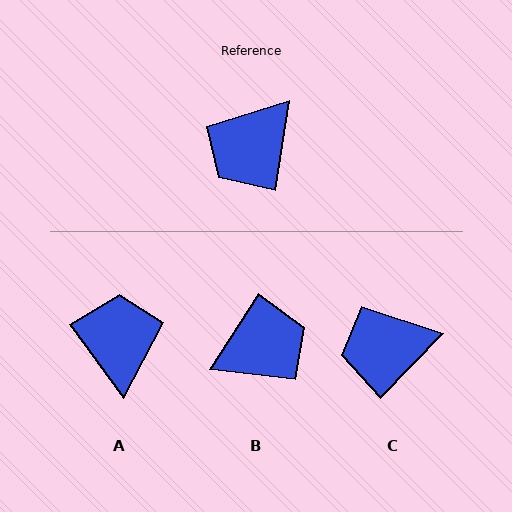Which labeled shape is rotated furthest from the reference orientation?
B, about 156 degrees away.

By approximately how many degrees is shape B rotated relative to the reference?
Approximately 156 degrees counter-clockwise.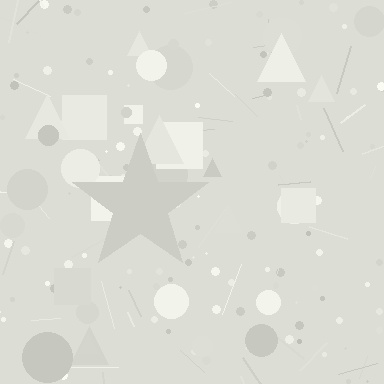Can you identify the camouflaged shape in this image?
The camouflaged shape is a star.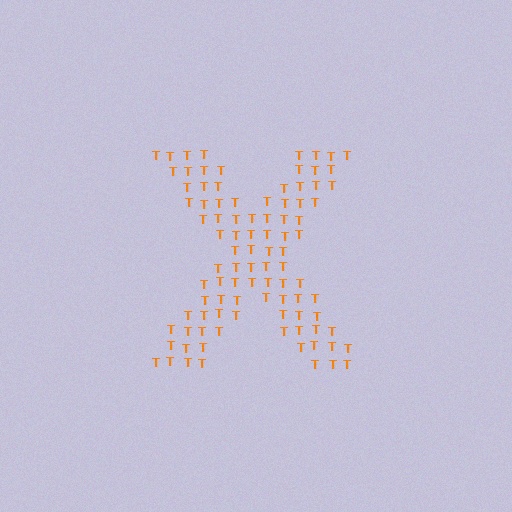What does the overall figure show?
The overall figure shows the letter X.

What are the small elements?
The small elements are letter T's.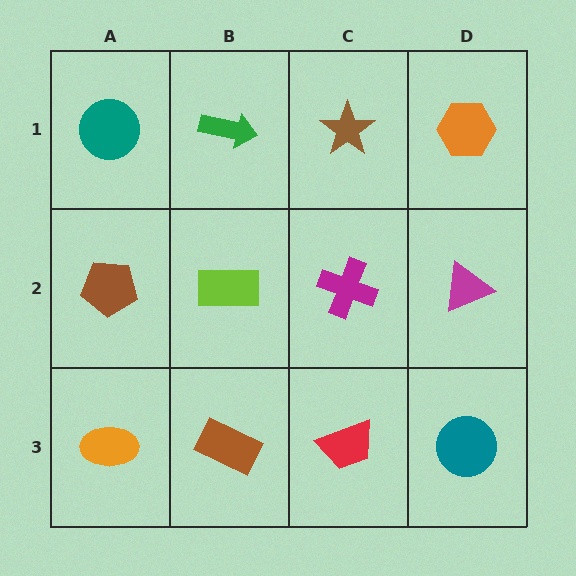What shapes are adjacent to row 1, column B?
A lime rectangle (row 2, column B), a teal circle (row 1, column A), a brown star (row 1, column C).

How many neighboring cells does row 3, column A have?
2.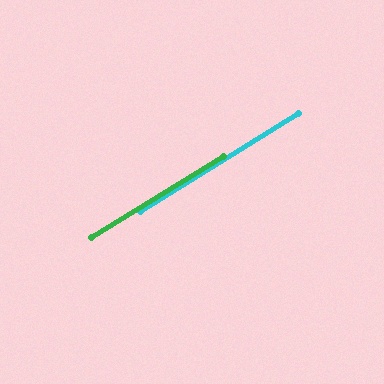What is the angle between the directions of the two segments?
Approximately 1 degree.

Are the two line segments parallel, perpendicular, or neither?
Parallel — their directions differ by only 0.6°.